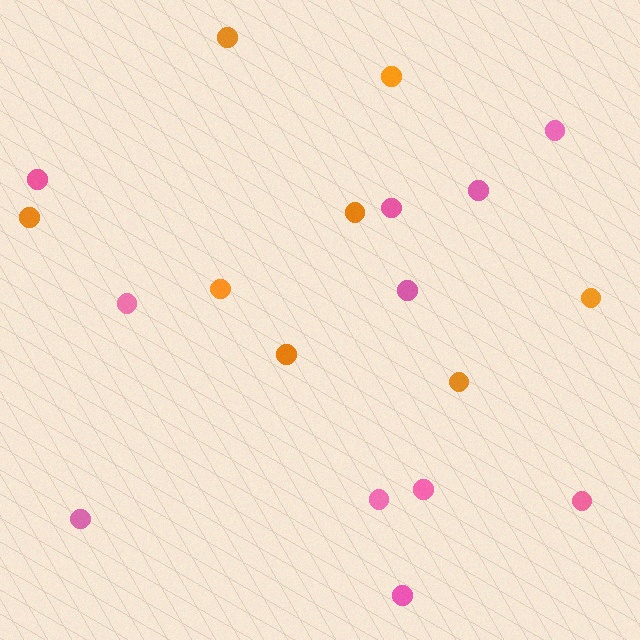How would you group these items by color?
There are 2 groups: one group of pink circles (11) and one group of orange circles (8).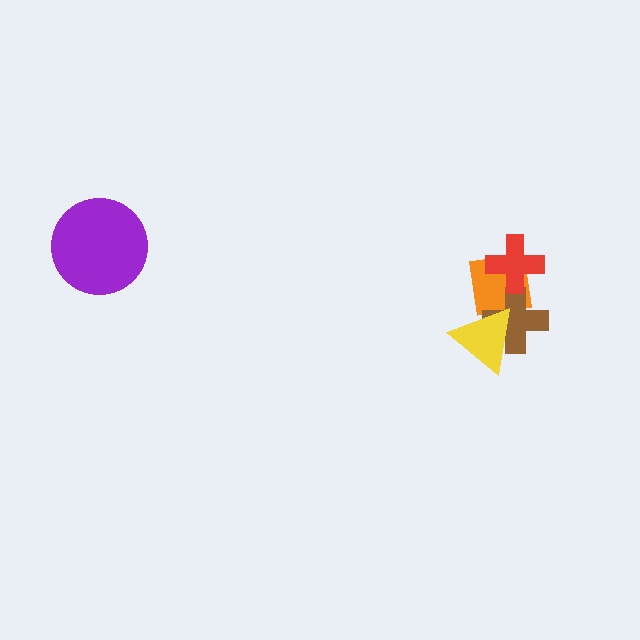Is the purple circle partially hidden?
No, no other shape covers it.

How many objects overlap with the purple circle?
0 objects overlap with the purple circle.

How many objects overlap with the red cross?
1 object overlaps with the red cross.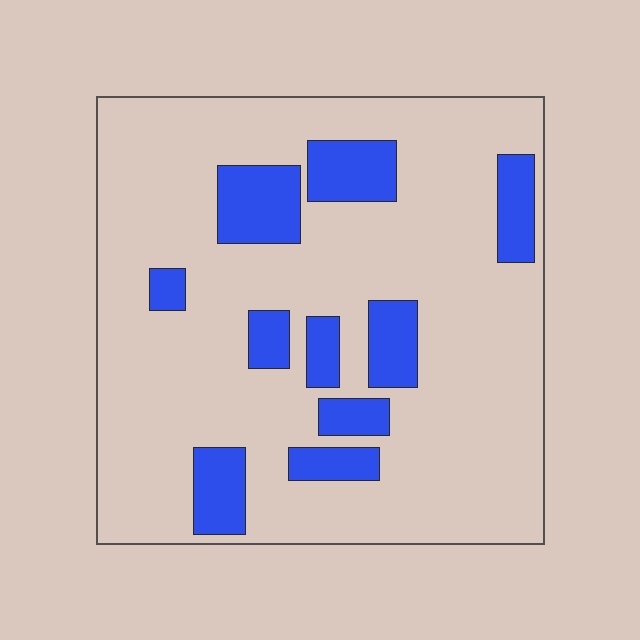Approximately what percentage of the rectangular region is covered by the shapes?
Approximately 20%.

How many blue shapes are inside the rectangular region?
10.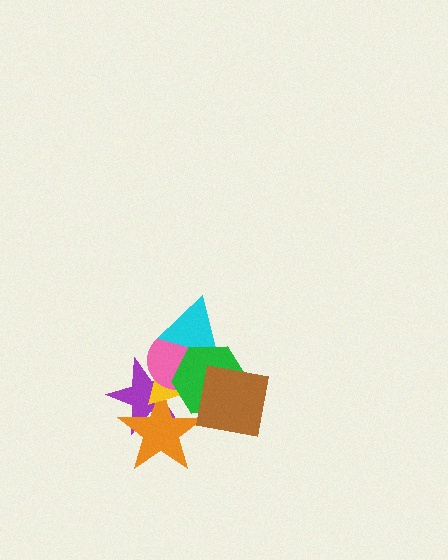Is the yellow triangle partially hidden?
Yes, it is partially covered by another shape.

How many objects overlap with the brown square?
1 object overlaps with the brown square.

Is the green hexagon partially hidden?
Yes, it is partially covered by another shape.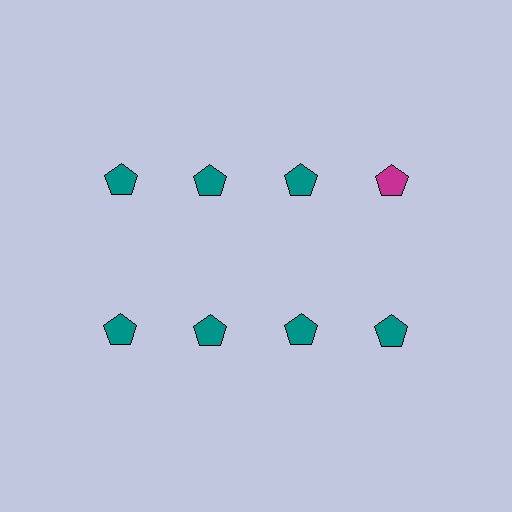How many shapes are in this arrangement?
There are 8 shapes arranged in a grid pattern.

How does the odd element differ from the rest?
It has a different color: magenta instead of teal.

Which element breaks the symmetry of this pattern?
The magenta pentagon in the top row, second from right column breaks the symmetry. All other shapes are teal pentagons.